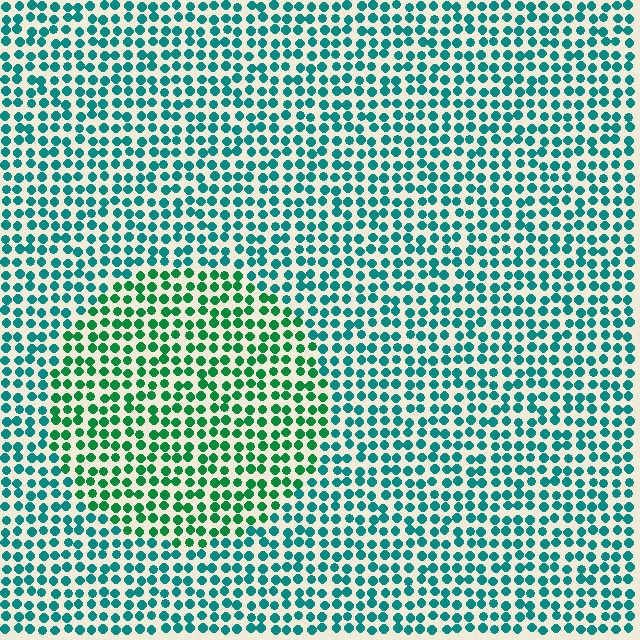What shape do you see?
I see a circle.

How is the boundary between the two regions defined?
The boundary is defined purely by a slight shift in hue (about 34 degrees). Spacing, size, and orientation are identical on both sides.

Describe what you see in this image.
The image is filled with small teal elements in a uniform arrangement. A circle-shaped region is visible where the elements are tinted to a slightly different hue, forming a subtle color boundary.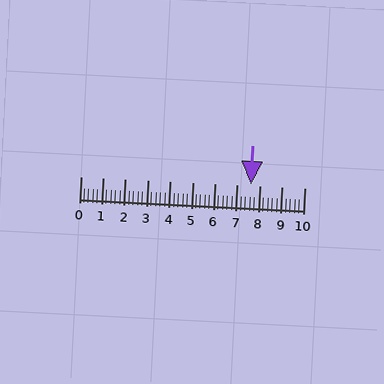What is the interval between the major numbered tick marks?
The major tick marks are spaced 1 units apart.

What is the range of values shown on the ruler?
The ruler shows values from 0 to 10.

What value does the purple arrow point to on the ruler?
The purple arrow points to approximately 7.6.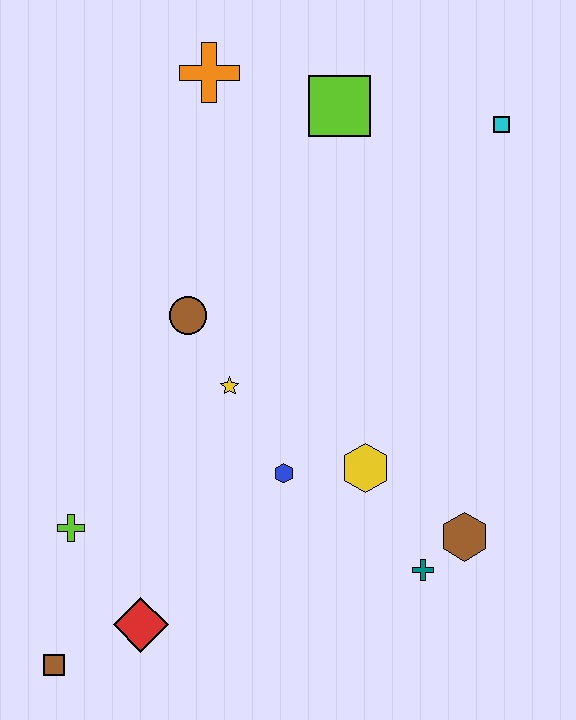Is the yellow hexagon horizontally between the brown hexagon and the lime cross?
Yes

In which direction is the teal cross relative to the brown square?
The teal cross is to the right of the brown square.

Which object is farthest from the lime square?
The brown square is farthest from the lime square.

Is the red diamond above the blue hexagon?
No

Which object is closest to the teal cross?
The brown hexagon is closest to the teal cross.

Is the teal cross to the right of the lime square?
Yes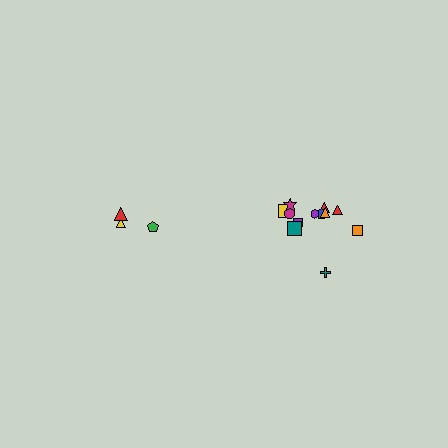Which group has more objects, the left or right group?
The right group.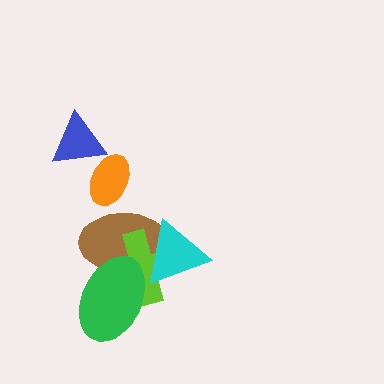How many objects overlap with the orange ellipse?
2 objects overlap with the orange ellipse.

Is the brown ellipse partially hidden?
Yes, it is partially covered by another shape.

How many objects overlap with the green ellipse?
2 objects overlap with the green ellipse.